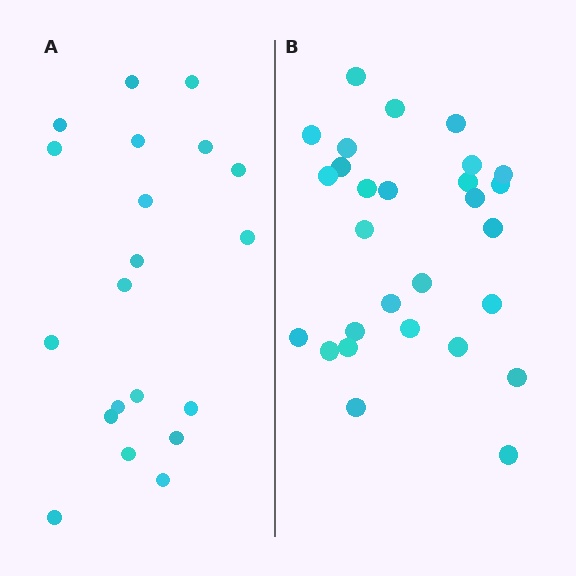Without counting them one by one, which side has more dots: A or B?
Region B (the right region) has more dots.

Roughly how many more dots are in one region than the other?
Region B has roughly 8 or so more dots than region A.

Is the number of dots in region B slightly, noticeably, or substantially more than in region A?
Region B has noticeably more, but not dramatically so. The ratio is roughly 1.4 to 1.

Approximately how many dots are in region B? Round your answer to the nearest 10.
About 30 dots. (The exact count is 28, which rounds to 30.)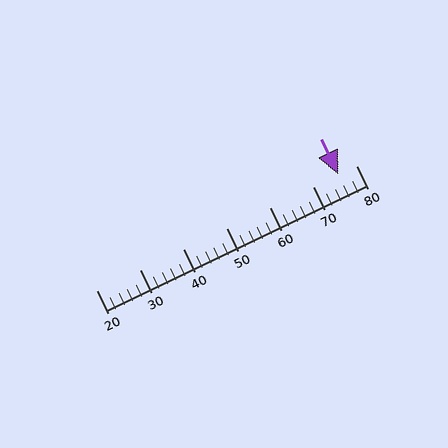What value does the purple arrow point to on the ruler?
The purple arrow points to approximately 76.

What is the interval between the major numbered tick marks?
The major tick marks are spaced 10 units apart.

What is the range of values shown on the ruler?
The ruler shows values from 20 to 80.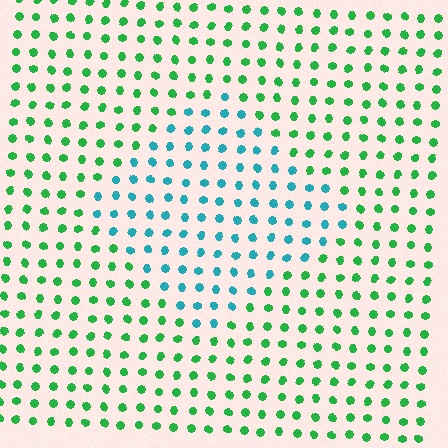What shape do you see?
I see a diamond.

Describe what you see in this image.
The image is filled with small green elements in a uniform arrangement. A diamond-shaped region is visible where the elements are tinted to a slightly different hue, forming a subtle color boundary.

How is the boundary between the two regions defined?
The boundary is defined purely by a slight shift in hue (about 51 degrees). Spacing, size, and orientation are identical on both sides.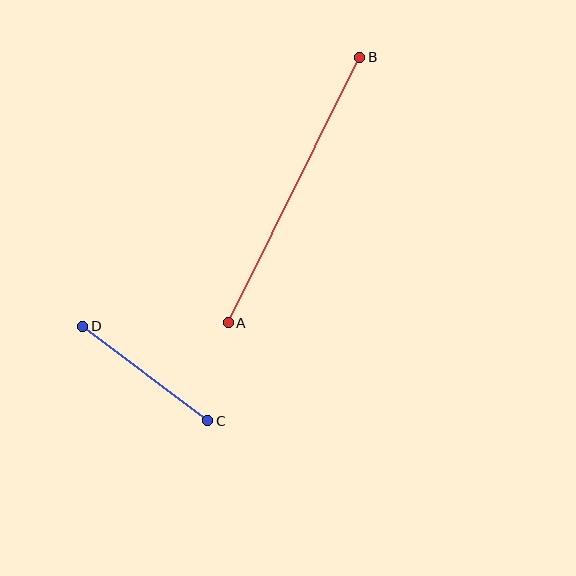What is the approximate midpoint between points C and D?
The midpoint is at approximately (145, 373) pixels.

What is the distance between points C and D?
The distance is approximately 157 pixels.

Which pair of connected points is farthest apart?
Points A and B are farthest apart.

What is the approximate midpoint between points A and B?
The midpoint is at approximately (294, 190) pixels.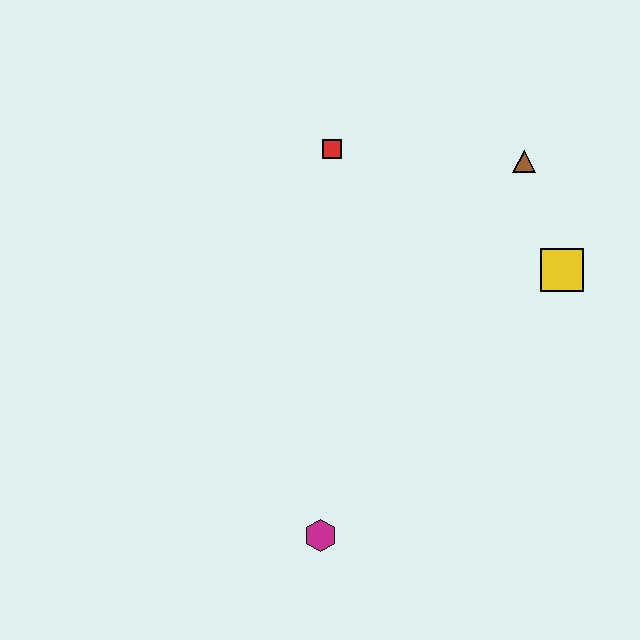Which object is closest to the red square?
The brown triangle is closest to the red square.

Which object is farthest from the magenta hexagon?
The brown triangle is farthest from the magenta hexagon.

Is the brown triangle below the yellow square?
No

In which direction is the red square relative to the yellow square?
The red square is to the left of the yellow square.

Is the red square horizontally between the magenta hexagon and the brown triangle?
Yes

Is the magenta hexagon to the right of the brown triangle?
No